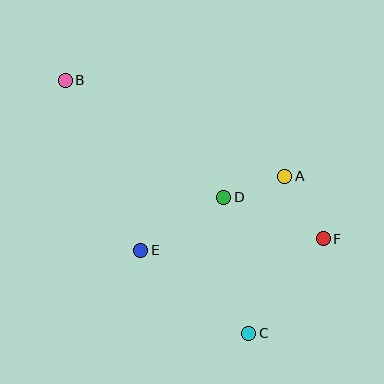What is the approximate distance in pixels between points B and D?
The distance between B and D is approximately 197 pixels.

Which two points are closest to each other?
Points A and D are closest to each other.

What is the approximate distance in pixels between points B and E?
The distance between B and E is approximately 186 pixels.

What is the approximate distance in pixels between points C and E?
The distance between C and E is approximately 136 pixels.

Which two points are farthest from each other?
Points B and C are farthest from each other.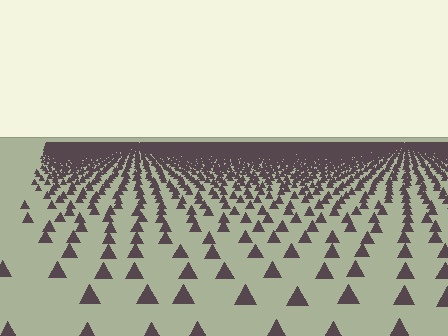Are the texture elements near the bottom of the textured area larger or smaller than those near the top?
Larger. Near the bottom, elements are closer to the viewer and appear at a bigger on-screen size.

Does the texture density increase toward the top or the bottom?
Density increases toward the top.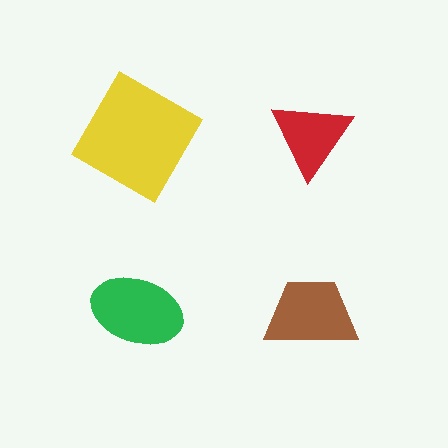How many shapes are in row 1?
2 shapes.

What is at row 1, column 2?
A red triangle.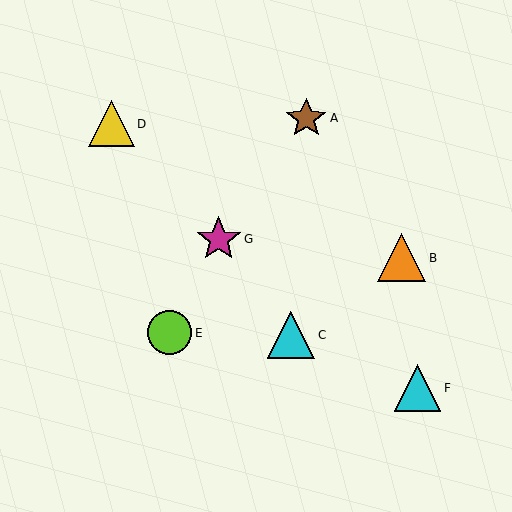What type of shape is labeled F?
Shape F is a cyan triangle.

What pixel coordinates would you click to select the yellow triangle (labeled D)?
Click at (111, 124) to select the yellow triangle D.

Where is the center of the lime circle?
The center of the lime circle is at (170, 333).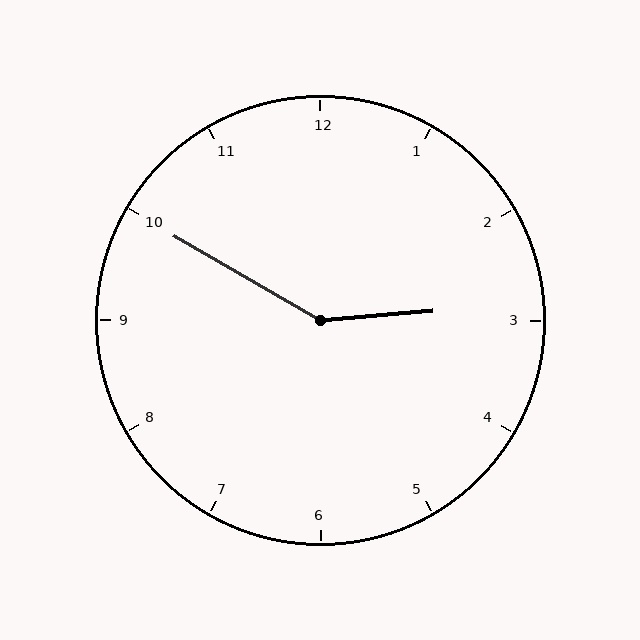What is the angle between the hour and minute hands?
Approximately 145 degrees.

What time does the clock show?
2:50.